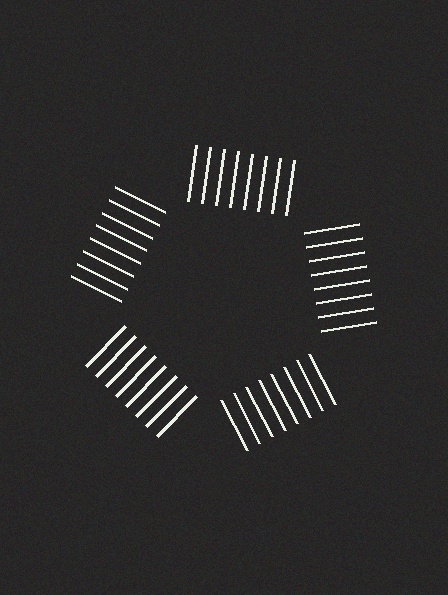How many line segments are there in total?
40 — 8 along each of the 5 edges.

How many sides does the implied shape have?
5 sides — the line-ends trace a pentagon.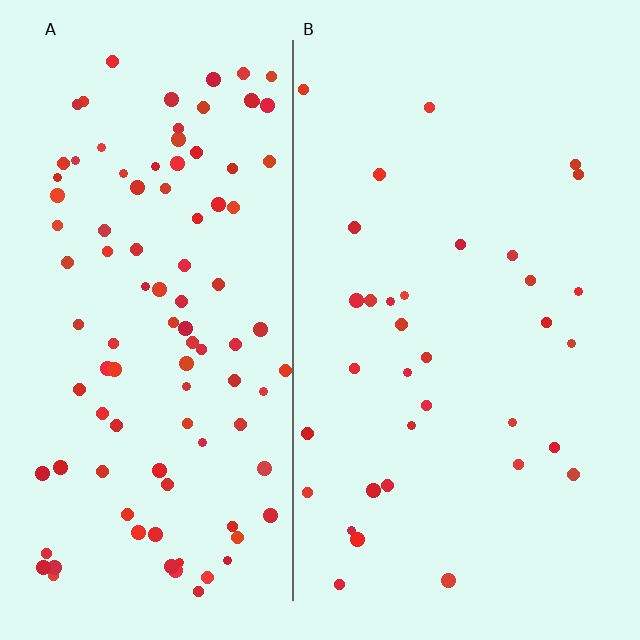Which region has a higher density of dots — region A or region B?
A (the left).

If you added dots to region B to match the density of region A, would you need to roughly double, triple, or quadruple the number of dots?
Approximately triple.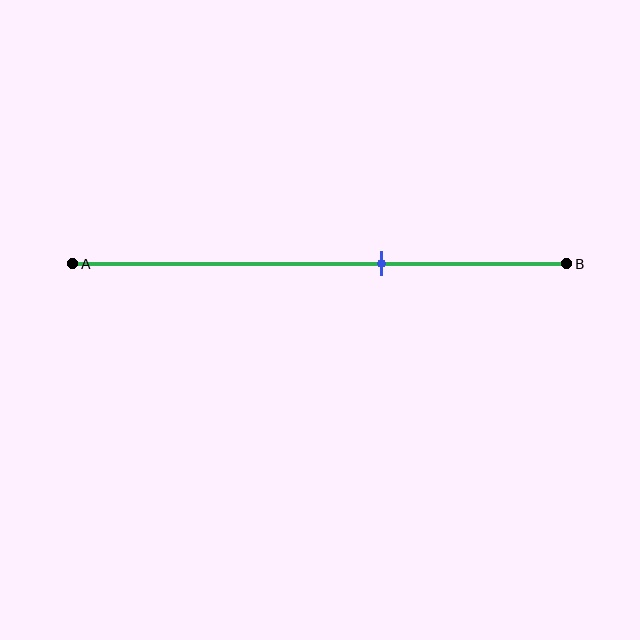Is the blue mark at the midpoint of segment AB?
No, the mark is at about 65% from A, not at the 50% midpoint.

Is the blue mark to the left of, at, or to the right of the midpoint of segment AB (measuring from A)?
The blue mark is to the right of the midpoint of segment AB.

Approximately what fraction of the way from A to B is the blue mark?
The blue mark is approximately 65% of the way from A to B.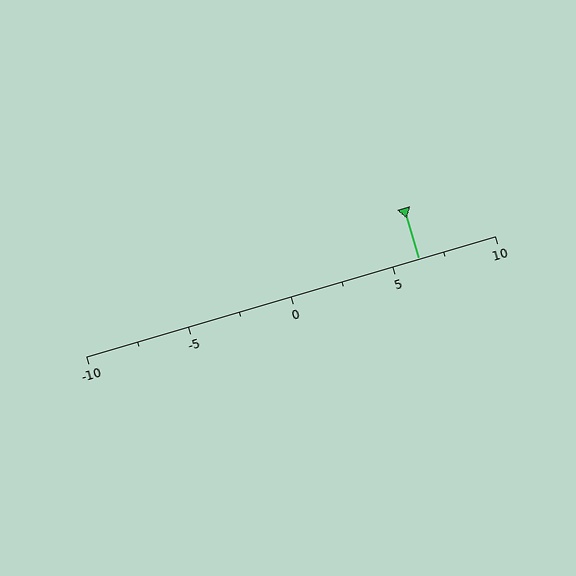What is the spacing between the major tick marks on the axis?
The major ticks are spaced 5 apart.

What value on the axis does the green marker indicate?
The marker indicates approximately 6.2.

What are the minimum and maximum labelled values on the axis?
The axis runs from -10 to 10.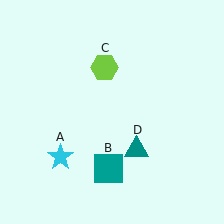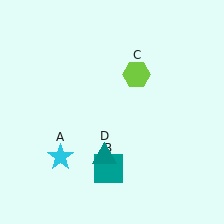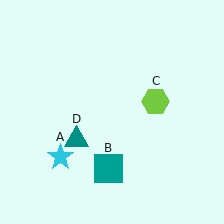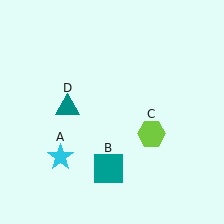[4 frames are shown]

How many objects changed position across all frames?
2 objects changed position: lime hexagon (object C), teal triangle (object D).